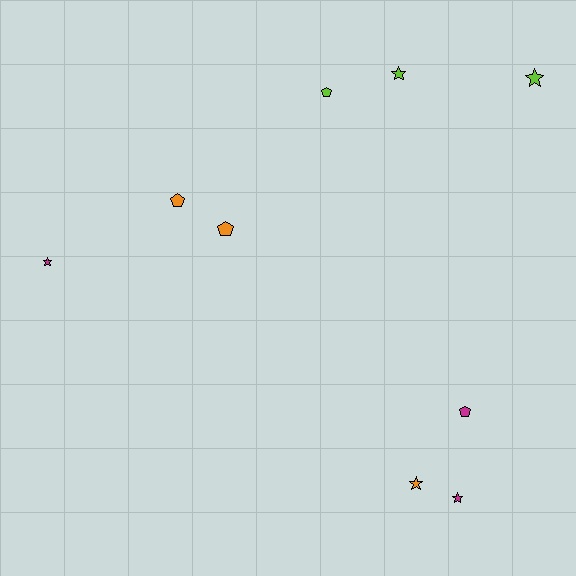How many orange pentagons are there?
There are 2 orange pentagons.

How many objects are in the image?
There are 9 objects.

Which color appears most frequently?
Lime, with 3 objects.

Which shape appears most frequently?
Star, with 5 objects.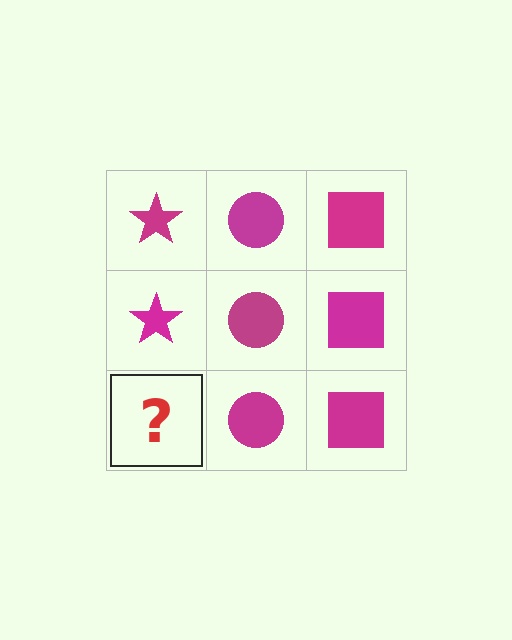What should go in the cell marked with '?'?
The missing cell should contain a magenta star.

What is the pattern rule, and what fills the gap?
The rule is that each column has a consistent shape. The gap should be filled with a magenta star.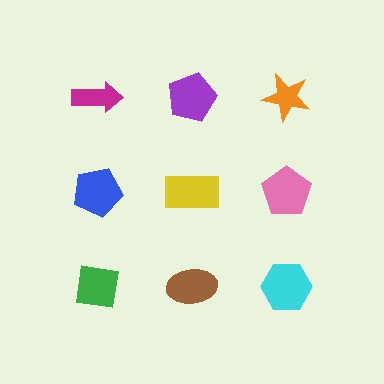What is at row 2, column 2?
A yellow rectangle.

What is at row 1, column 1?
A magenta arrow.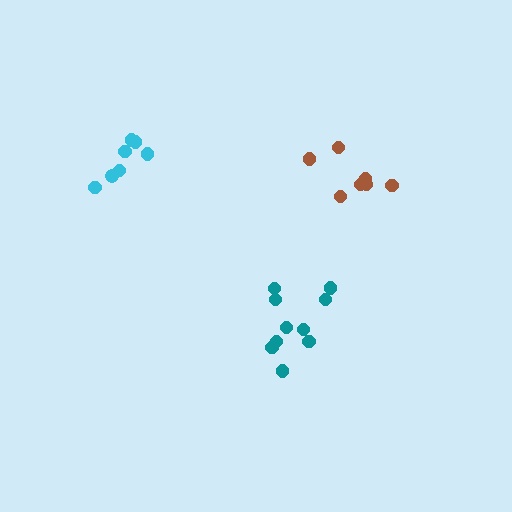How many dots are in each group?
Group 1: 7 dots, Group 2: 7 dots, Group 3: 10 dots (24 total).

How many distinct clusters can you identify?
There are 3 distinct clusters.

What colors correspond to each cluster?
The clusters are colored: cyan, brown, teal.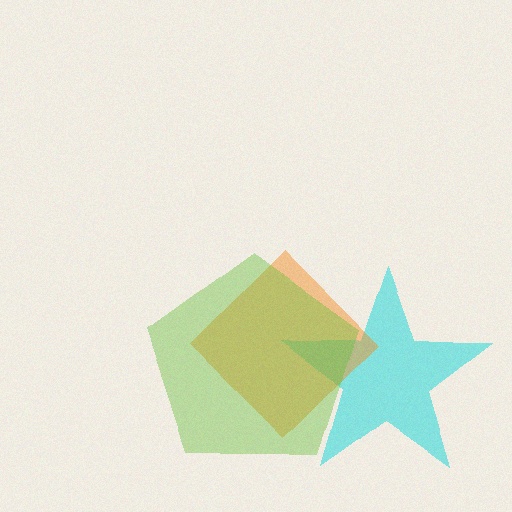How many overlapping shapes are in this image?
There are 3 overlapping shapes in the image.